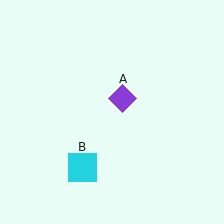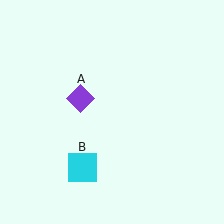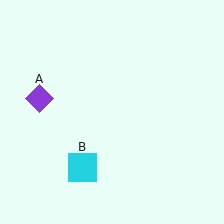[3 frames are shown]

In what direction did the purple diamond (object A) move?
The purple diamond (object A) moved left.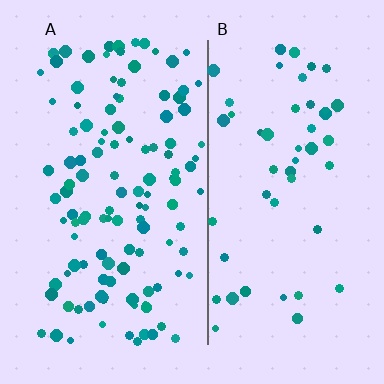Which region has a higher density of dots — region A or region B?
A (the left).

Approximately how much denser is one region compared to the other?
Approximately 2.4× — region A over region B.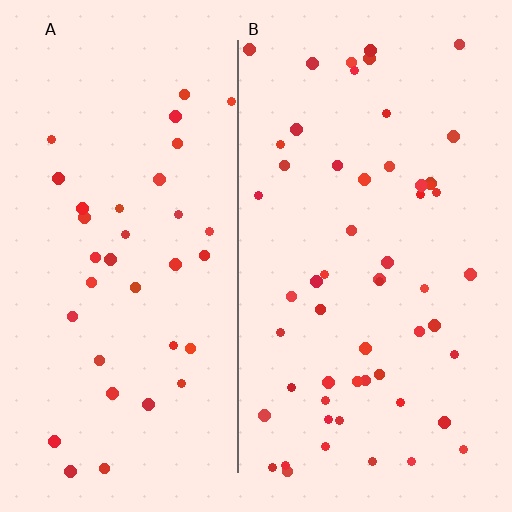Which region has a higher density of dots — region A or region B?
B (the right).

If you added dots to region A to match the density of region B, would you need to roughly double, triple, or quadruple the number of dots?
Approximately double.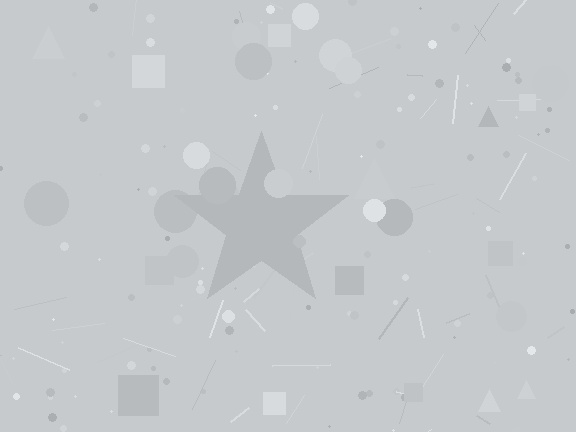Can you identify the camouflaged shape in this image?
The camouflaged shape is a star.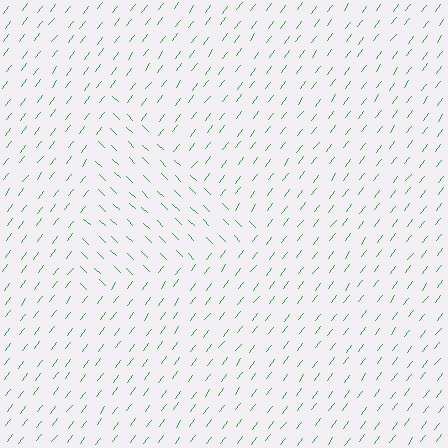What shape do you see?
I see a triangle.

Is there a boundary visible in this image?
Yes, there is a texture boundary formed by a change in line orientation.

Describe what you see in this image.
The image is filled with small green line segments. A triangle region in the image has lines oriented differently from the surrounding lines, creating a visible texture boundary.